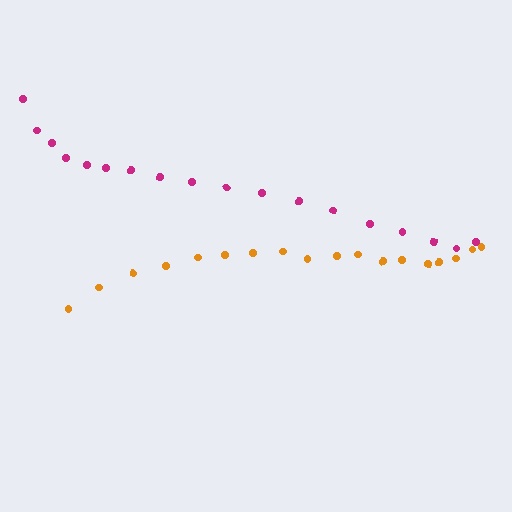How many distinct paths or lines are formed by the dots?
There are 2 distinct paths.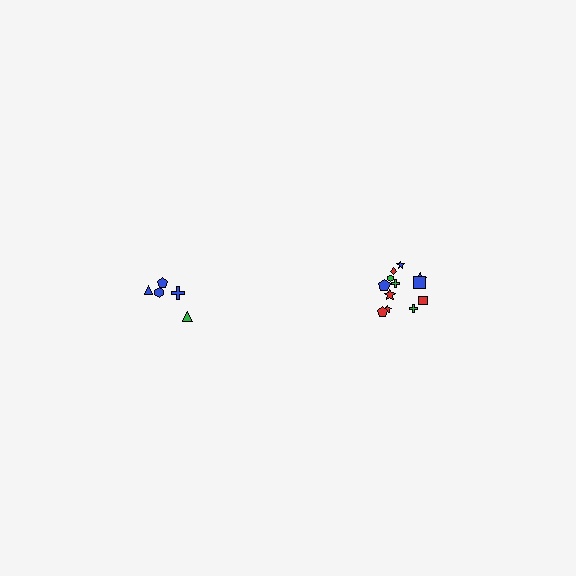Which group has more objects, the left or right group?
The right group.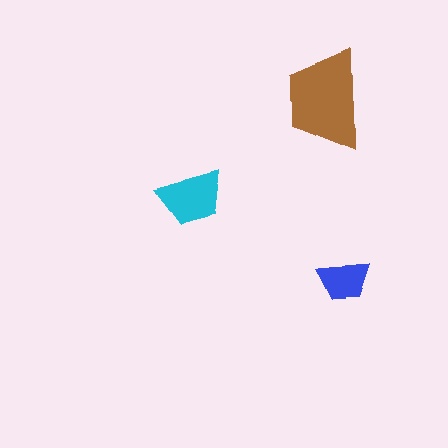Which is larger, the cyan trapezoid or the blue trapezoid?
The cyan one.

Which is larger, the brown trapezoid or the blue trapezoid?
The brown one.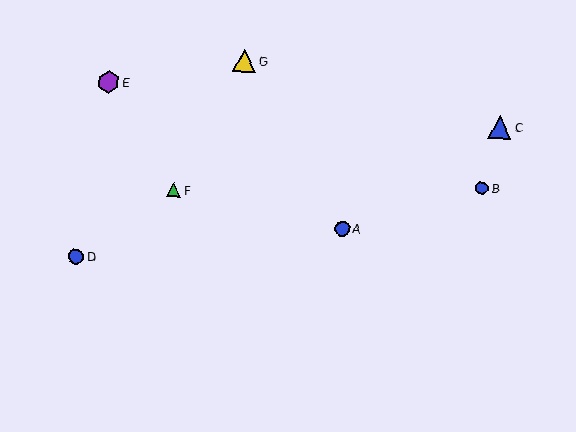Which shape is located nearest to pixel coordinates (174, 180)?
The green triangle (labeled F) at (174, 190) is nearest to that location.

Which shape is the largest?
The yellow triangle (labeled G) is the largest.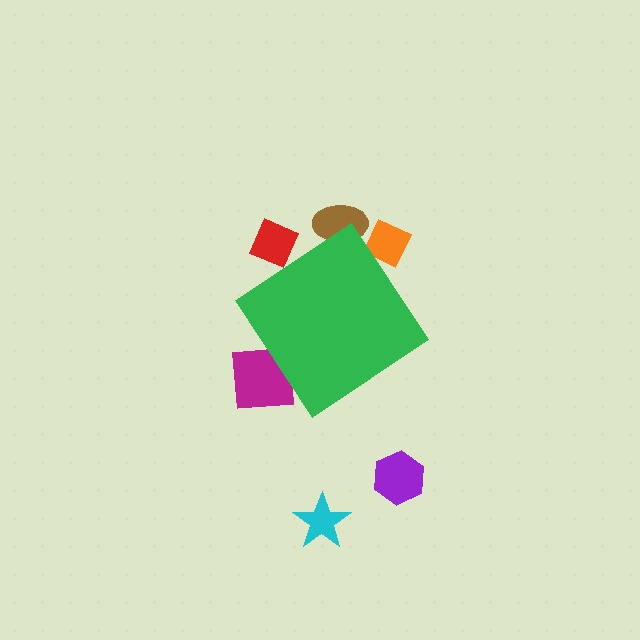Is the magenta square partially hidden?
Yes, the magenta square is partially hidden behind the green diamond.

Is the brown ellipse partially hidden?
Yes, the brown ellipse is partially hidden behind the green diamond.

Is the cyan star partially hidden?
No, the cyan star is fully visible.